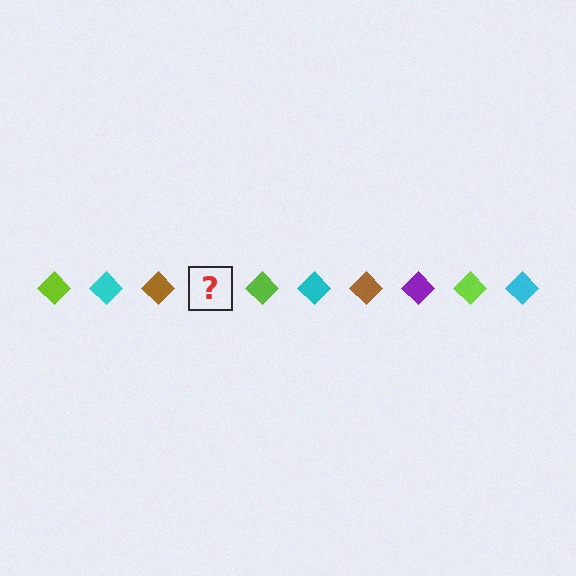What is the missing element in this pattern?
The missing element is a purple diamond.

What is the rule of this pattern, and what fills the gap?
The rule is that the pattern cycles through lime, cyan, brown, purple diamonds. The gap should be filled with a purple diamond.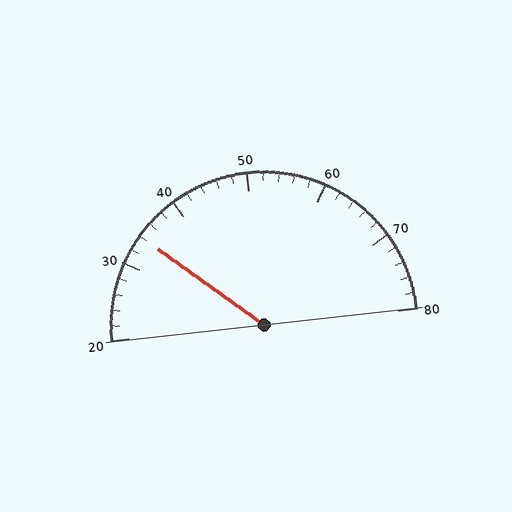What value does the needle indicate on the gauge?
The needle indicates approximately 34.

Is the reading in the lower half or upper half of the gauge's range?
The reading is in the lower half of the range (20 to 80).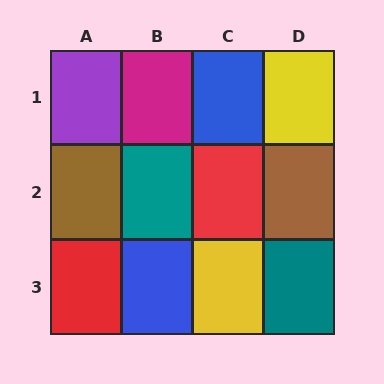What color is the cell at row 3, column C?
Yellow.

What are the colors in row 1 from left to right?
Purple, magenta, blue, yellow.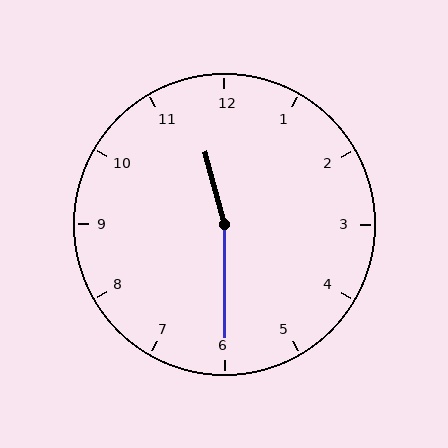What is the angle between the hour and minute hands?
Approximately 165 degrees.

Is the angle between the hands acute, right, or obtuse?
It is obtuse.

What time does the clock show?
11:30.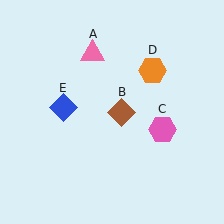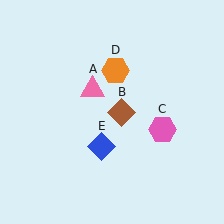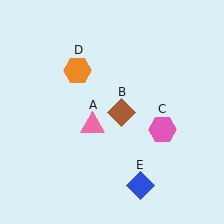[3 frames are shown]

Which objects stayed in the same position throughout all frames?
Brown diamond (object B) and pink hexagon (object C) remained stationary.